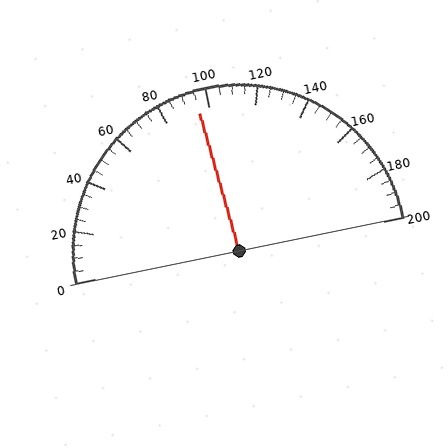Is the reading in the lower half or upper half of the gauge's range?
The reading is in the lower half of the range (0 to 200).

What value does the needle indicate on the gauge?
The needle indicates approximately 95.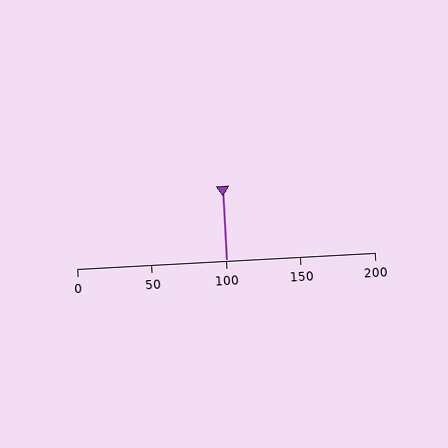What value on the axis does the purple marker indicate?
The marker indicates approximately 100.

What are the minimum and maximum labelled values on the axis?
The axis runs from 0 to 200.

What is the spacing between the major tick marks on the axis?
The major ticks are spaced 50 apart.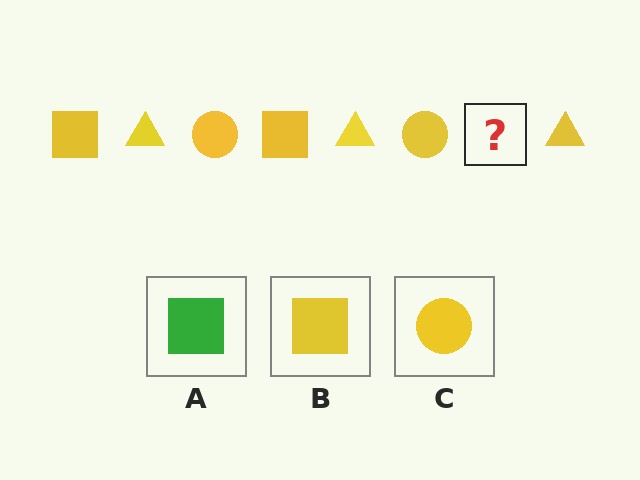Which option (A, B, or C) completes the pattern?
B.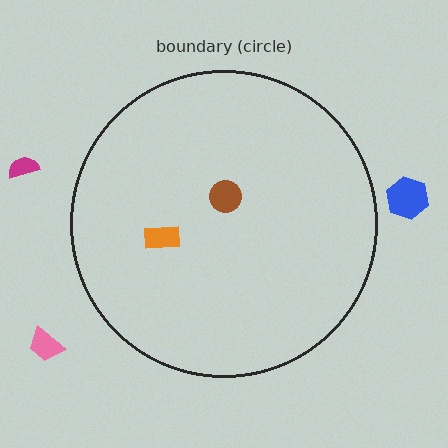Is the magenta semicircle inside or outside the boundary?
Outside.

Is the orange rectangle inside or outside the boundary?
Inside.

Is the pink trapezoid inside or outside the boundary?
Outside.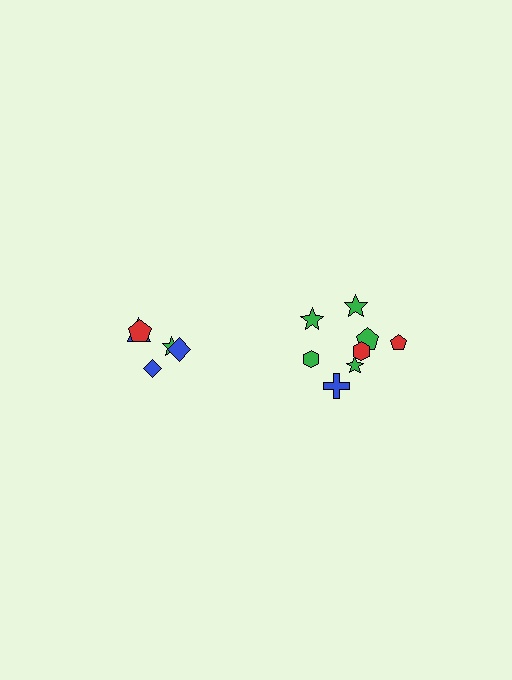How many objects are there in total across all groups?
There are 13 objects.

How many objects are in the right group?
There are 8 objects.